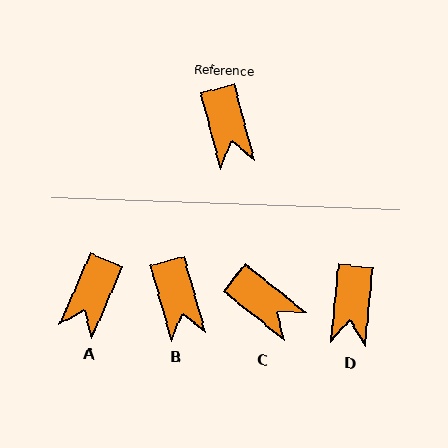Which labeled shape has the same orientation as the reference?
B.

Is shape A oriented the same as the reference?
No, it is off by about 39 degrees.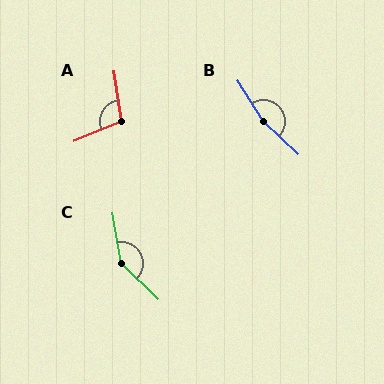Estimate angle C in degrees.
Approximately 144 degrees.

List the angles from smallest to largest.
A (104°), C (144°), B (166°).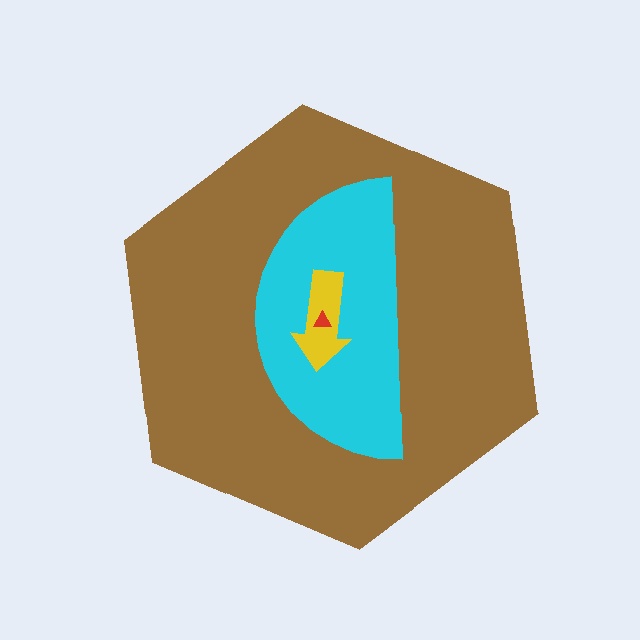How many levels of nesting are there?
4.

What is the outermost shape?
The brown hexagon.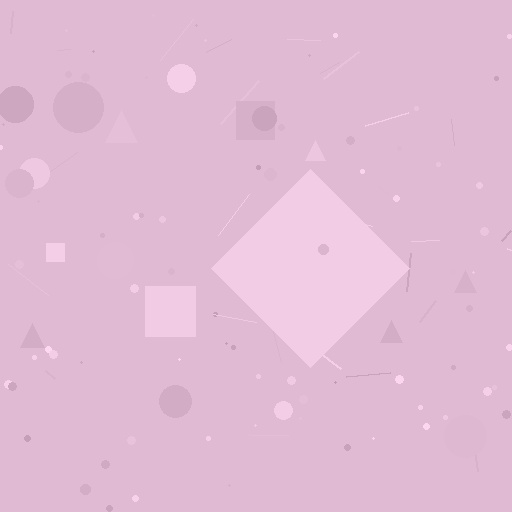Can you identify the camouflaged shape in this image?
The camouflaged shape is a diamond.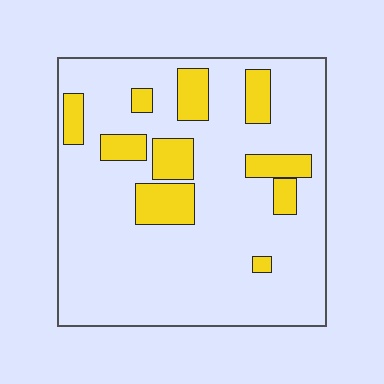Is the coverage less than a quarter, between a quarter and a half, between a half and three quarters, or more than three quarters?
Less than a quarter.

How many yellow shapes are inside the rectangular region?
10.